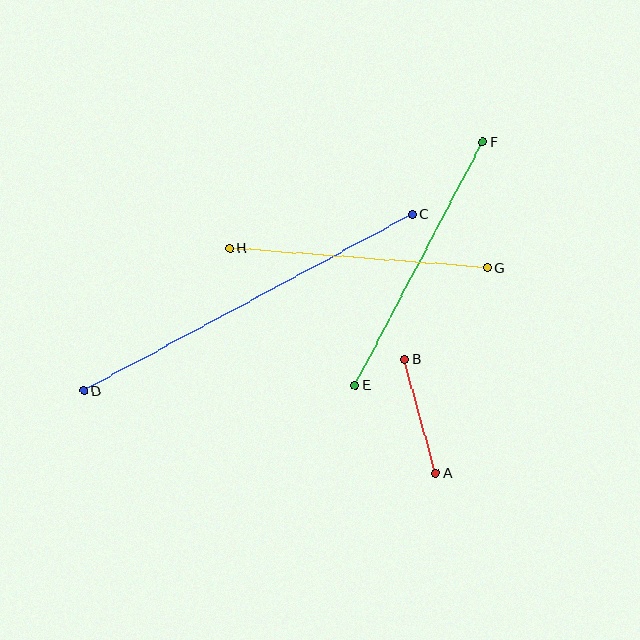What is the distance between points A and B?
The distance is approximately 119 pixels.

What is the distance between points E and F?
The distance is approximately 275 pixels.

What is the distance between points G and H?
The distance is approximately 258 pixels.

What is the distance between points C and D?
The distance is approximately 373 pixels.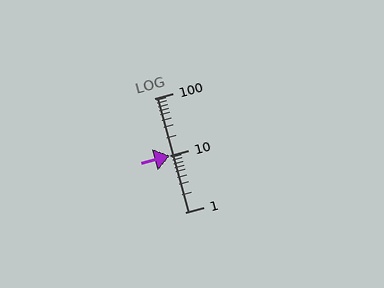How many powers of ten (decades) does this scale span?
The scale spans 2 decades, from 1 to 100.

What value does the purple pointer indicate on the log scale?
The pointer indicates approximately 9.7.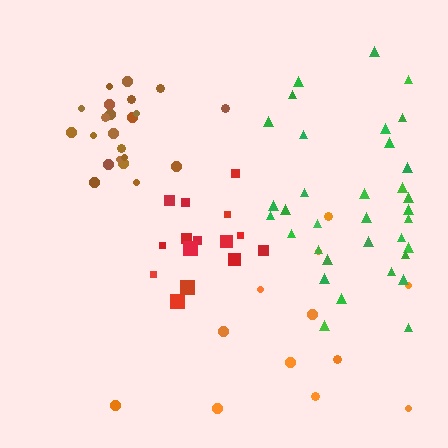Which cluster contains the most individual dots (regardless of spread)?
Green (34).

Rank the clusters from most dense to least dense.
brown, red, green, orange.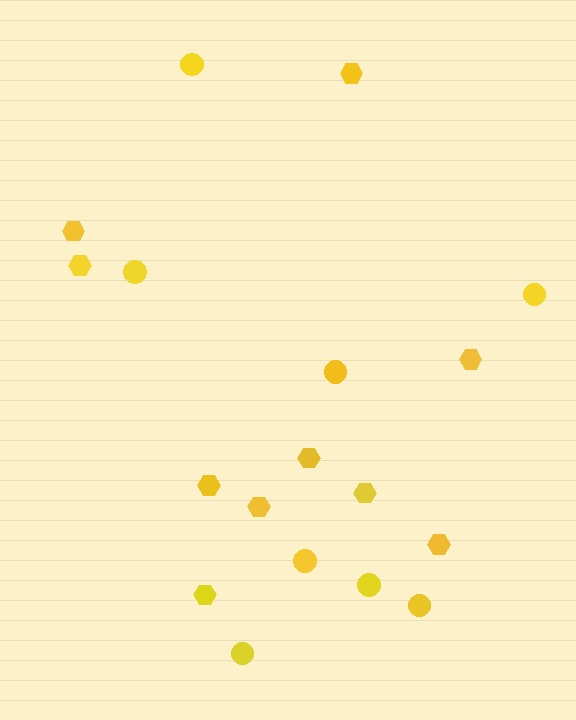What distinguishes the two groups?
There are 2 groups: one group of hexagons (10) and one group of circles (8).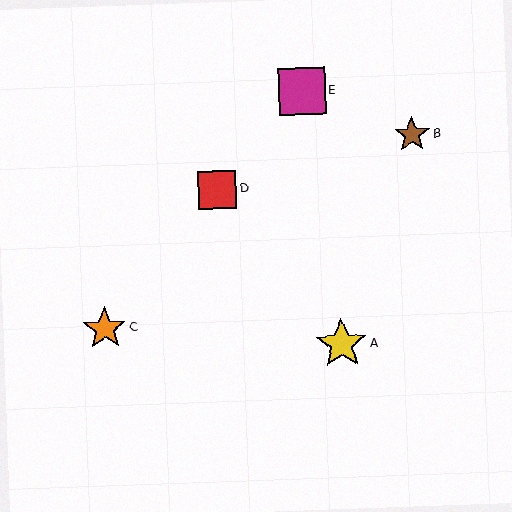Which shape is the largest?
The yellow star (labeled A) is the largest.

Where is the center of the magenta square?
The center of the magenta square is at (302, 91).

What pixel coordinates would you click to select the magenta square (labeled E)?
Click at (302, 91) to select the magenta square E.